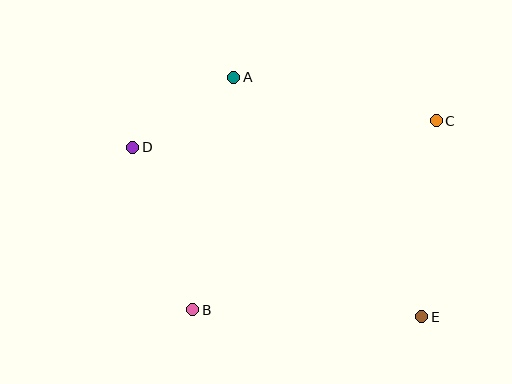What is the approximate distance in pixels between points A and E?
The distance between A and E is approximately 305 pixels.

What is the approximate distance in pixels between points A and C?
The distance between A and C is approximately 208 pixels.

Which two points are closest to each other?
Points A and D are closest to each other.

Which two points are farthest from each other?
Points D and E are farthest from each other.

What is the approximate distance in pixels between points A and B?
The distance between A and B is approximately 236 pixels.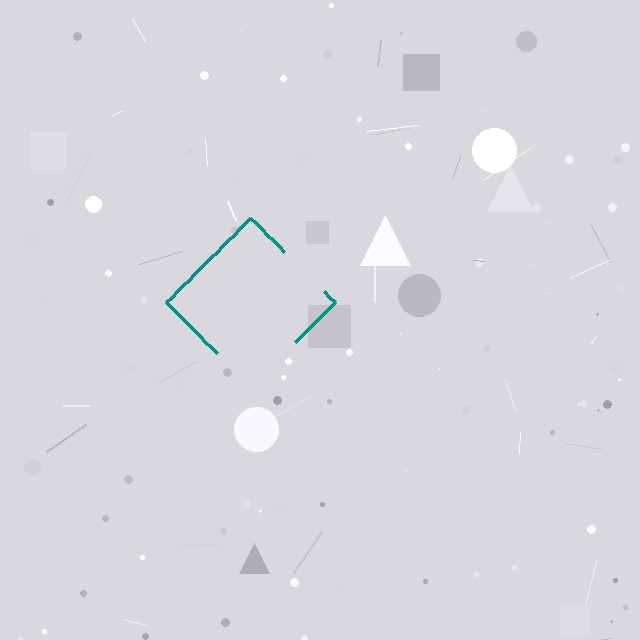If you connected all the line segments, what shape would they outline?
They would outline a diamond.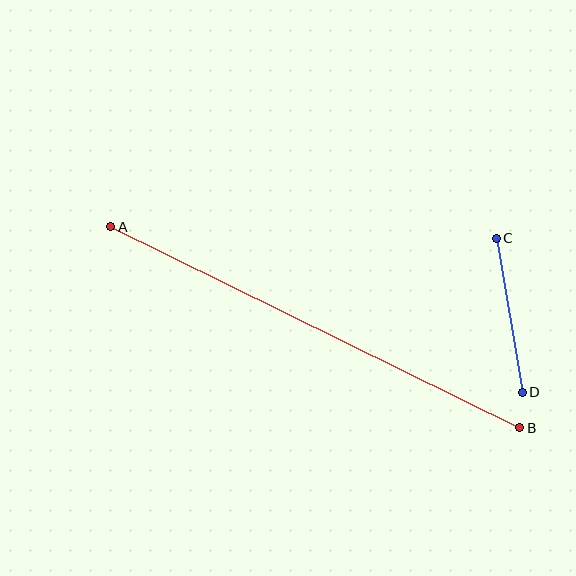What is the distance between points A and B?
The distance is approximately 456 pixels.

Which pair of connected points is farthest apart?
Points A and B are farthest apart.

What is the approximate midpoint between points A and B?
The midpoint is at approximately (315, 327) pixels.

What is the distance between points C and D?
The distance is approximately 156 pixels.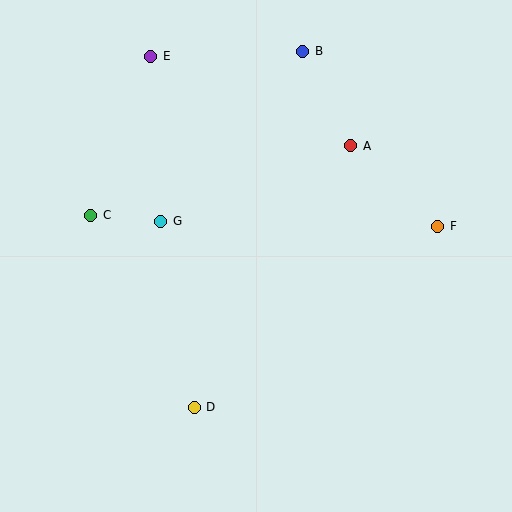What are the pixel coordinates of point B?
Point B is at (303, 51).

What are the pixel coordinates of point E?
Point E is at (151, 56).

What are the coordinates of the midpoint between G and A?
The midpoint between G and A is at (256, 184).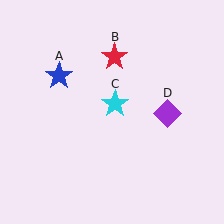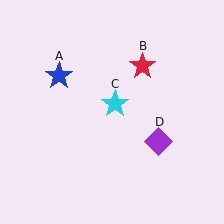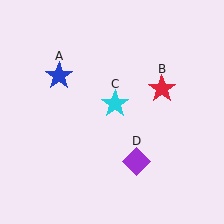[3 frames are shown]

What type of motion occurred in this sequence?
The red star (object B), purple diamond (object D) rotated clockwise around the center of the scene.